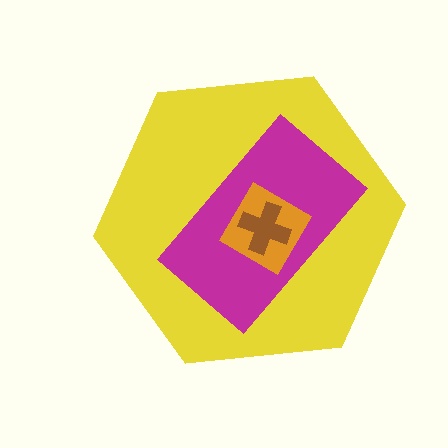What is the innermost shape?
The brown cross.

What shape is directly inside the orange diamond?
The brown cross.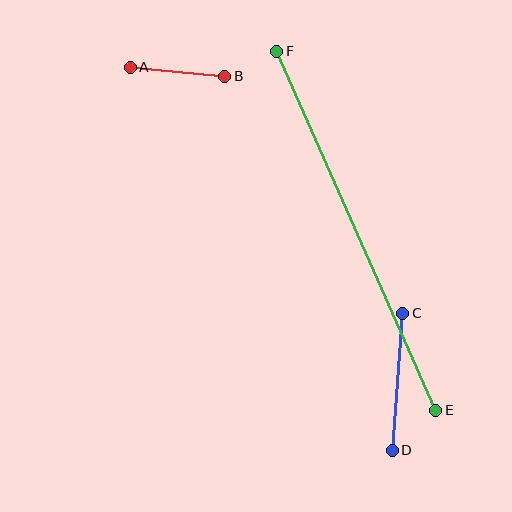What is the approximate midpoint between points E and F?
The midpoint is at approximately (356, 231) pixels.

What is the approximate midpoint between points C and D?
The midpoint is at approximately (397, 382) pixels.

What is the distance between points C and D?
The distance is approximately 137 pixels.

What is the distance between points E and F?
The distance is approximately 393 pixels.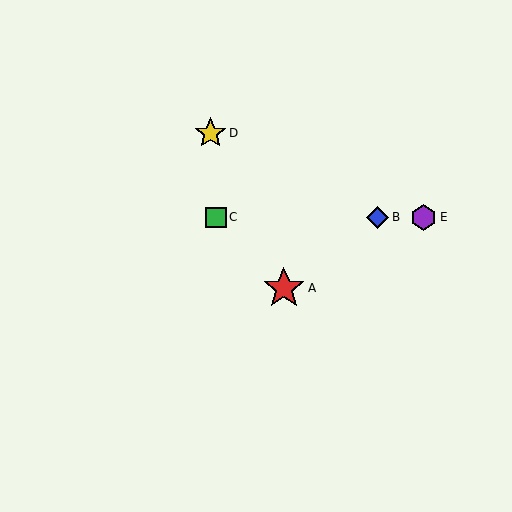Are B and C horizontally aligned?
Yes, both are at y≈217.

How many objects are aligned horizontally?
3 objects (B, C, E) are aligned horizontally.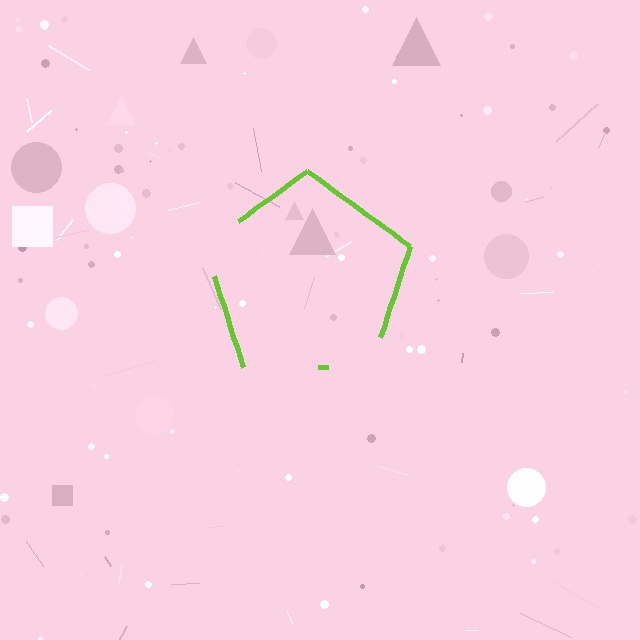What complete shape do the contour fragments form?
The contour fragments form a pentagon.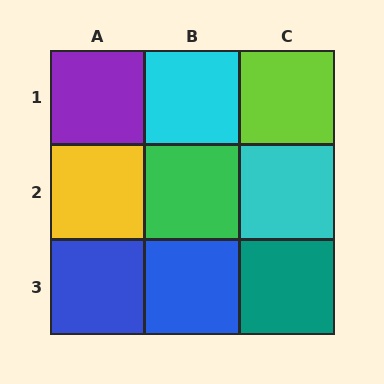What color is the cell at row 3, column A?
Blue.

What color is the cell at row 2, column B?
Green.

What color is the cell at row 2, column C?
Cyan.